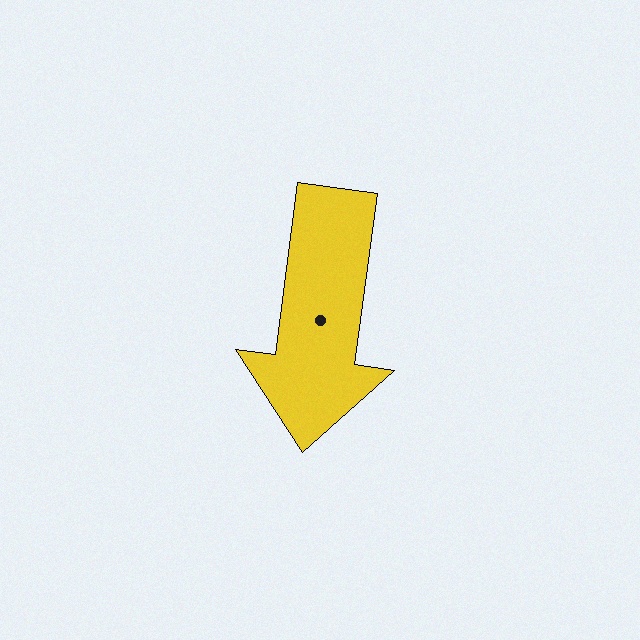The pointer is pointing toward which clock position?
Roughly 6 o'clock.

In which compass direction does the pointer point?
South.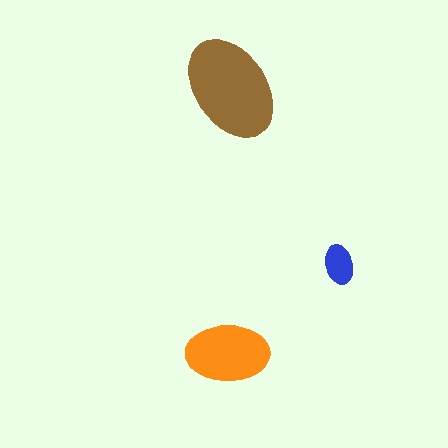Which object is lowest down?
The orange ellipse is bottommost.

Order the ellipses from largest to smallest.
the brown one, the orange one, the blue one.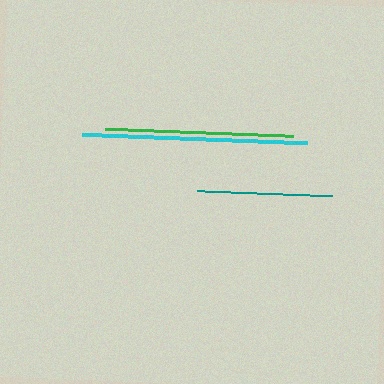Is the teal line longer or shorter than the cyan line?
The cyan line is longer than the teal line.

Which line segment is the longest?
The cyan line is the longest at approximately 225 pixels.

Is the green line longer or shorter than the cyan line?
The cyan line is longer than the green line.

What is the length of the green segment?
The green segment is approximately 188 pixels long.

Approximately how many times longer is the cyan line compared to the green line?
The cyan line is approximately 1.2 times the length of the green line.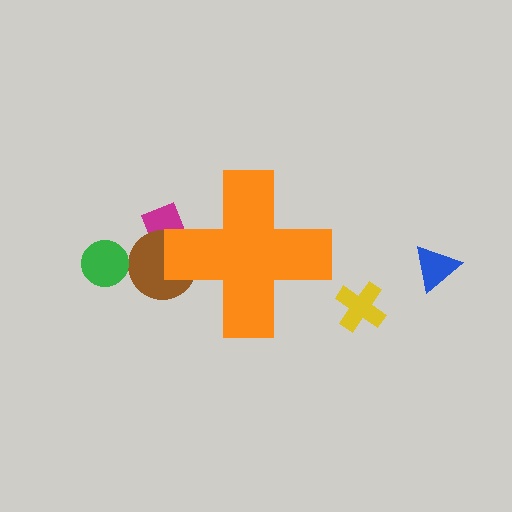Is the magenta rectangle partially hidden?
Yes, the magenta rectangle is partially hidden behind the orange cross.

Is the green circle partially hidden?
No, the green circle is fully visible.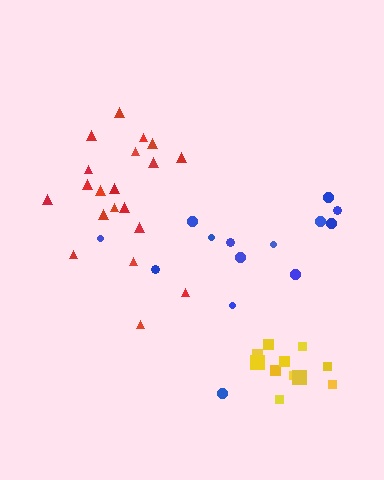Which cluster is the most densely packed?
Yellow.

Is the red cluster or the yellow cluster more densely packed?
Yellow.